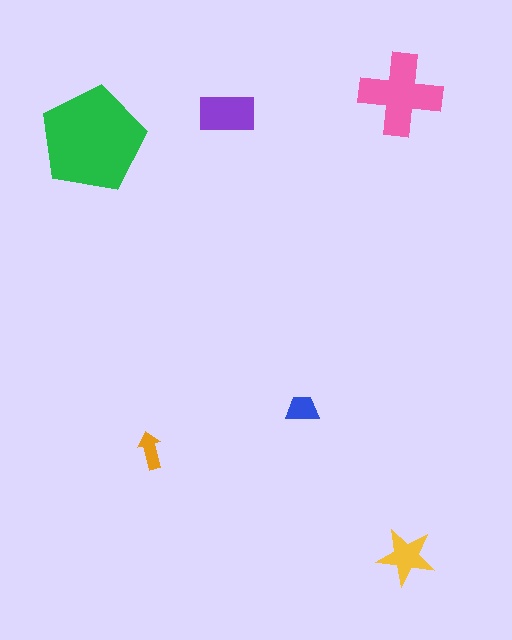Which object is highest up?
The pink cross is topmost.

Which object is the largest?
The green pentagon.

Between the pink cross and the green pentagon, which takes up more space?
The green pentagon.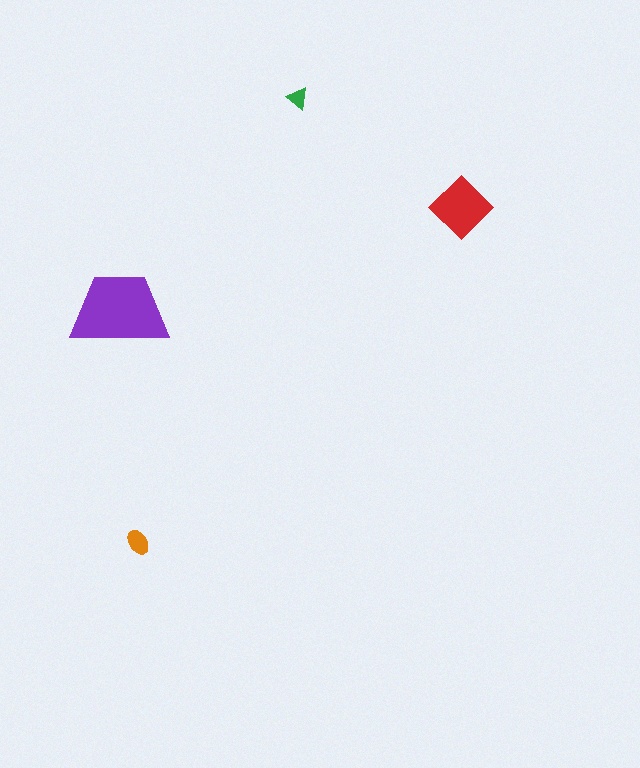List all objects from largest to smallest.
The purple trapezoid, the red diamond, the orange ellipse, the green triangle.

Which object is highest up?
The green triangle is topmost.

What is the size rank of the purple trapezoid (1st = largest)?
1st.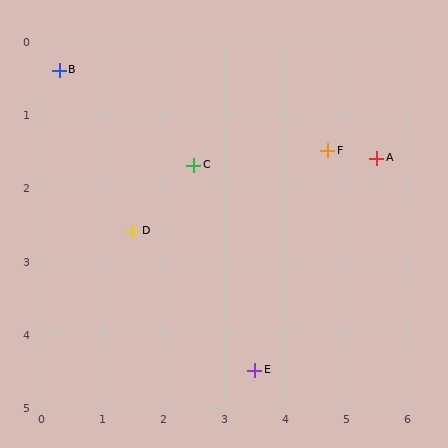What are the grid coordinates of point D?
Point D is at approximately (1.5, 2.6).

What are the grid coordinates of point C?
Point C is at approximately (2.5, 1.7).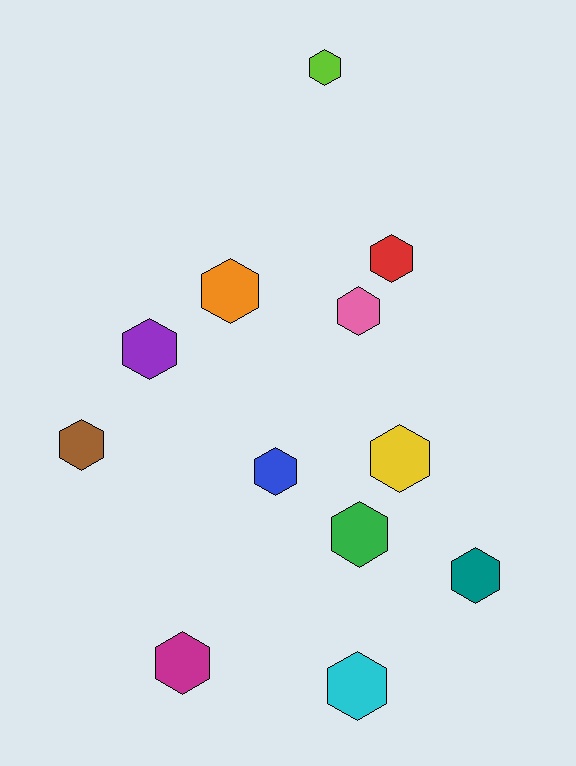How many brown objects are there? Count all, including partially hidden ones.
There is 1 brown object.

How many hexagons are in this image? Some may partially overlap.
There are 12 hexagons.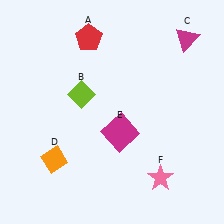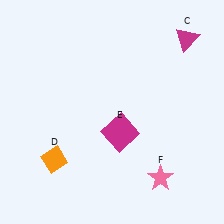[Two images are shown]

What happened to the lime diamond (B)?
The lime diamond (B) was removed in Image 2. It was in the top-left area of Image 1.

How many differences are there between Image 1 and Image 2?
There are 2 differences between the two images.